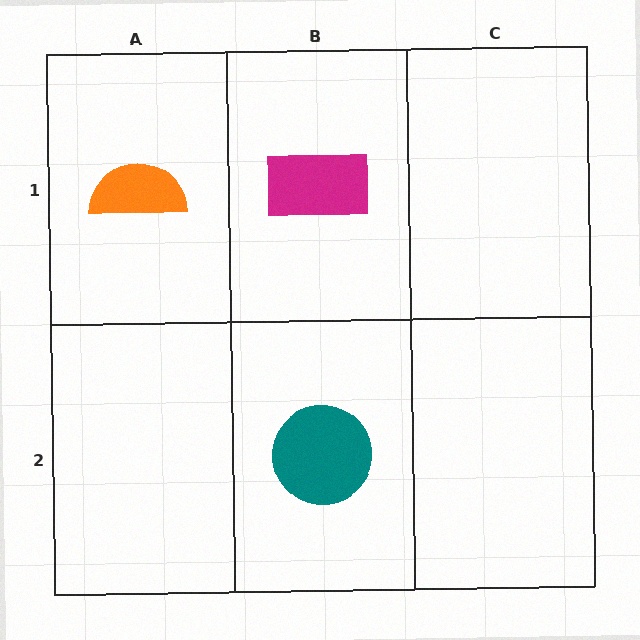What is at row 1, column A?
An orange semicircle.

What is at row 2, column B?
A teal circle.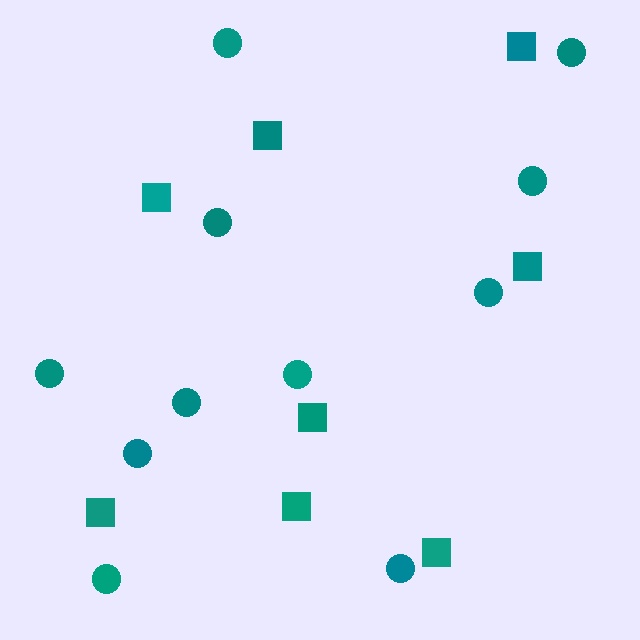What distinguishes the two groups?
There are 2 groups: one group of squares (8) and one group of circles (11).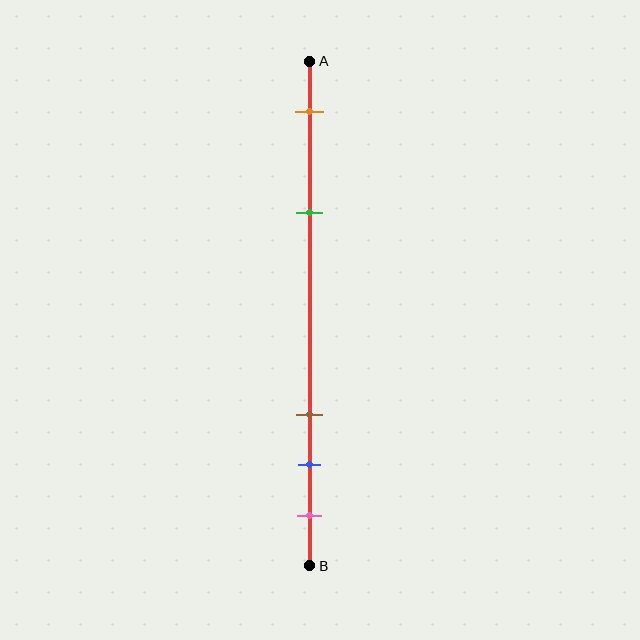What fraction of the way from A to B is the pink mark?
The pink mark is approximately 90% (0.9) of the way from A to B.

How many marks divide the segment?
There are 5 marks dividing the segment.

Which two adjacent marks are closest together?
The blue and pink marks are the closest adjacent pair.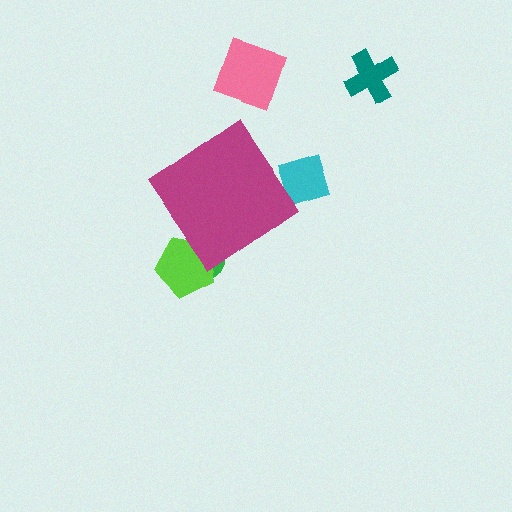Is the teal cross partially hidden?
No, the teal cross is fully visible.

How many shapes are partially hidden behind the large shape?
3 shapes are partially hidden.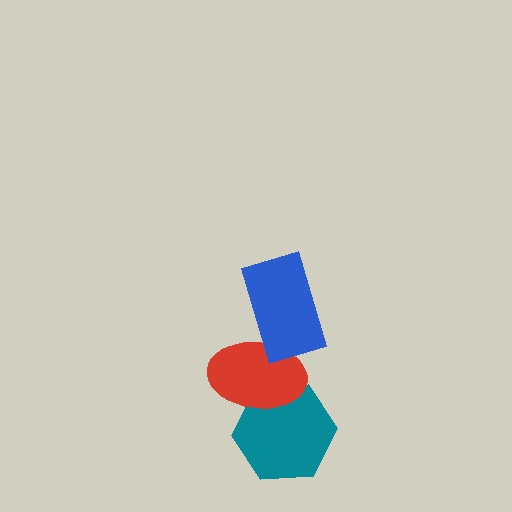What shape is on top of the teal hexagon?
The red ellipse is on top of the teal hexagon.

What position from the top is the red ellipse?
The red ellipse is 2nd from the top.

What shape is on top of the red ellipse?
The blue rectangle is on top of the red ellipse.